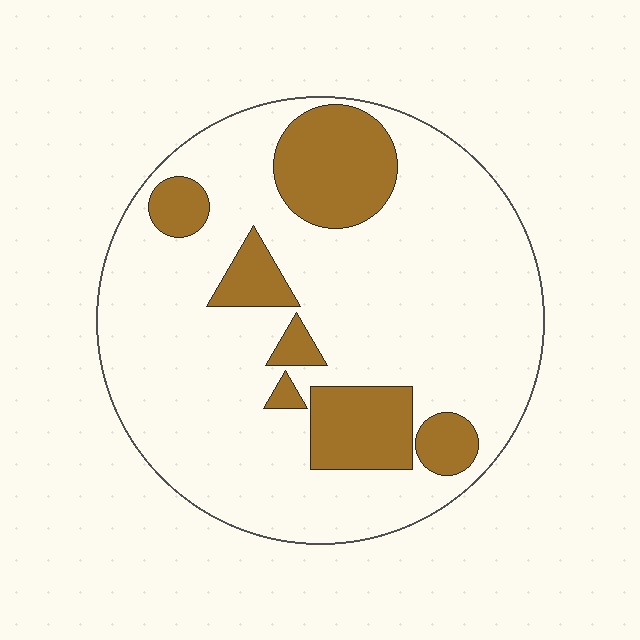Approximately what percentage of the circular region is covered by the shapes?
Approximately 20%.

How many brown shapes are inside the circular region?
7.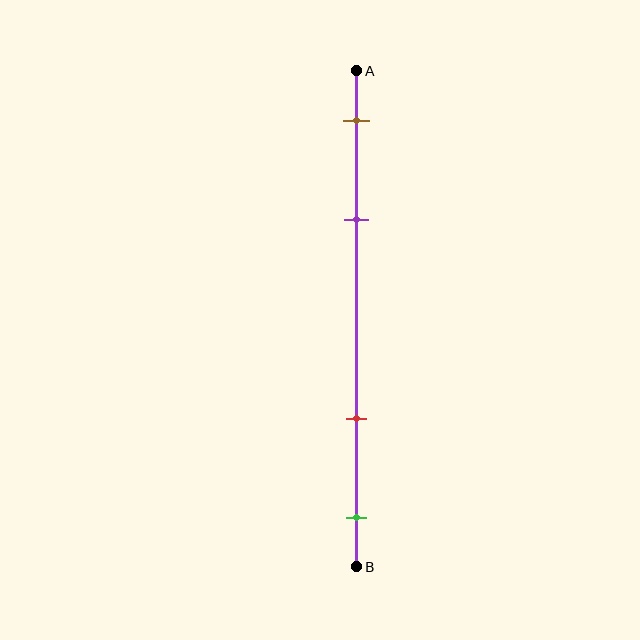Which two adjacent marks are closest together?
The brown and purple marks are the closest adjacent pair.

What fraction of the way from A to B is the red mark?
The red mark is approximately 70% (0.7) of the way from A to B.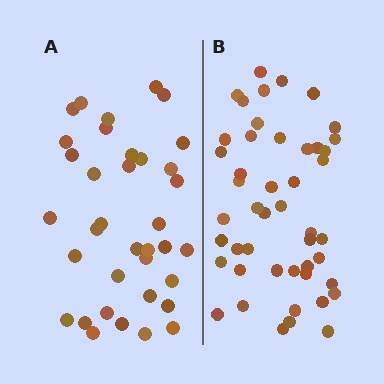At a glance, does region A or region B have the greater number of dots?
Region B (the right region) has more dots.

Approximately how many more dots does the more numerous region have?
Region B has roughly 12 or so more dots than region A.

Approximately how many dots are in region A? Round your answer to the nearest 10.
About 40 dots. (The exact count is 36, which rounds to 40.)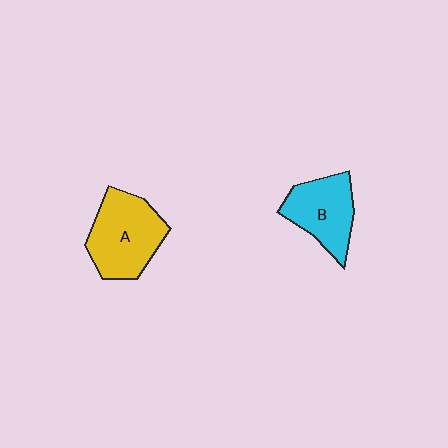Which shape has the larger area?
Shape A (yellow).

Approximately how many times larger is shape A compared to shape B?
Approximately 1.3 times.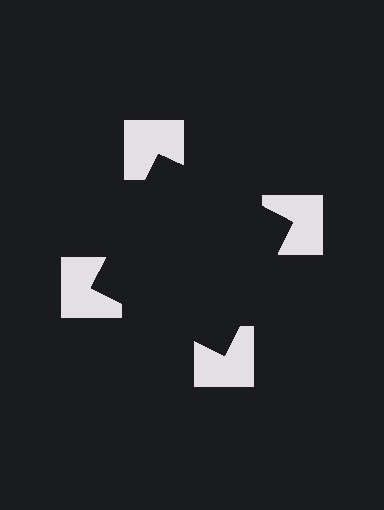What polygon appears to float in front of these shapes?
An illusory square — its edges are inferred from the aligned wedge cuts in the notched squares, not physically drawn.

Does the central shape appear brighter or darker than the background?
It typically appears slightly darker than the background, even though no actual brightness change is drawn.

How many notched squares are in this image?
There are 4 — one at each vertex of the illusory square.